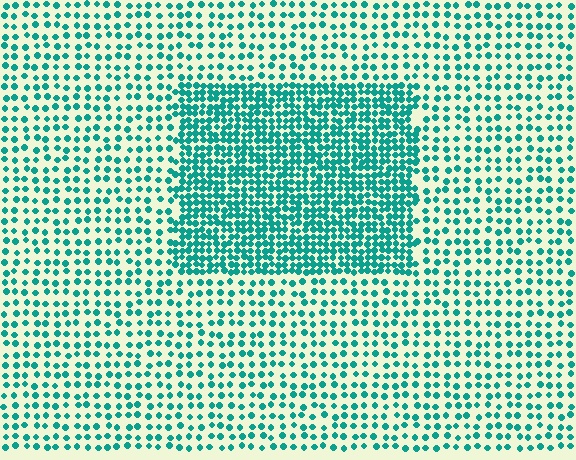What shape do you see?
I see a rectangle.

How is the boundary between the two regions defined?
The boundary is defined by a change in element density (approximately 2.2x ratio). All elements are the same color, size, and shape.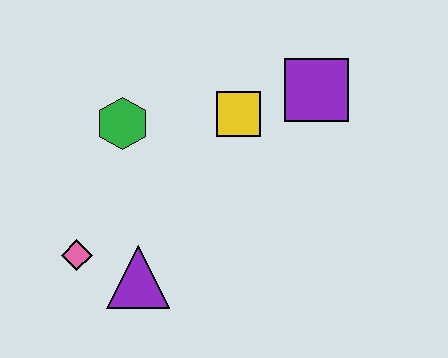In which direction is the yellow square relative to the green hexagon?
The yellow square is to the right of the green hexagon.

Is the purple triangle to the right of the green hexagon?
Yes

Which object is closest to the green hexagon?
The yellow square is closest to the green hexagon.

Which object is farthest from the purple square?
The pink diamond is farthest from the purple square.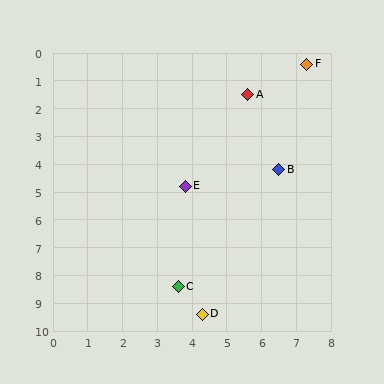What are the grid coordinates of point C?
Point C is at approximately (3.6, 8.4).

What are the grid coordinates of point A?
Point A is at approximately (5.6, 1.5).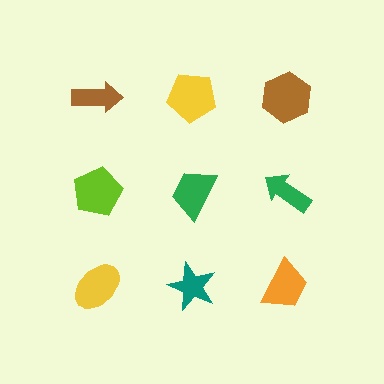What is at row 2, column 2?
A green trapezoid.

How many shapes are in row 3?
3 shapes.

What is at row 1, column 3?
A brown hexagon.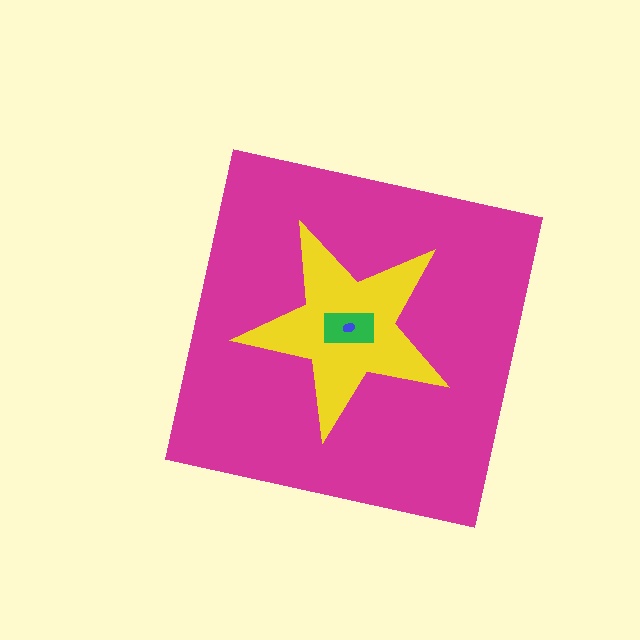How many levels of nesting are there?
4.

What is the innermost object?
The blue ellipse.